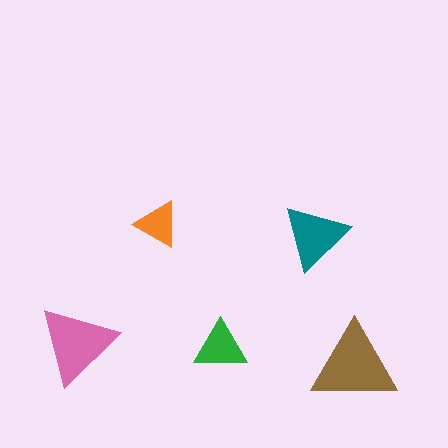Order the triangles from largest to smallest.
the brown one, the pink one, the teal one, the green one, the orange one.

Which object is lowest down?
The brown triangle is bottommost.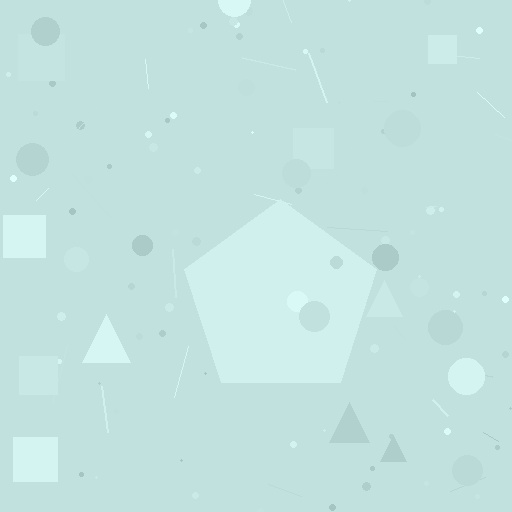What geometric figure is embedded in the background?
A pentagon is embedded in the background.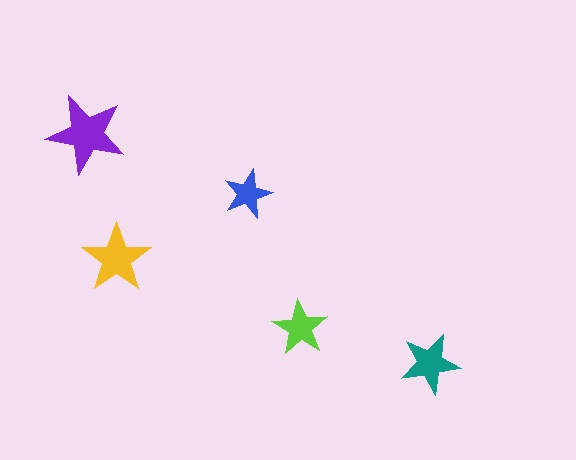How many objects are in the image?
There are 5 objects in the image.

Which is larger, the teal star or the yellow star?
The yellow one.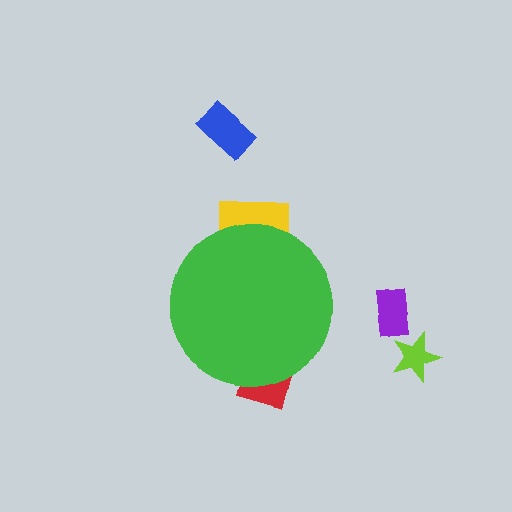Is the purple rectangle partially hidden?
No, the purple rectangle is fully visible.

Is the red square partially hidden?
Yes, the red square is partially hidden behind the green circle.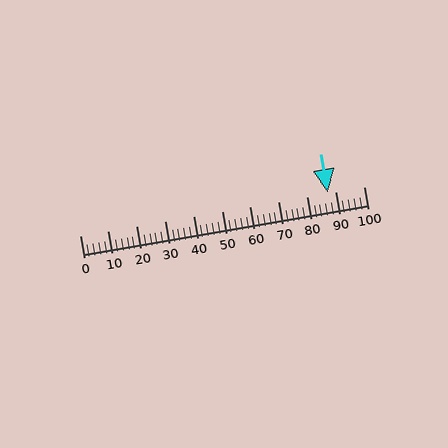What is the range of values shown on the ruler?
The ruler shows values from 0 to 100.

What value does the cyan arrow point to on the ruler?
The cyan arrow points to approximately 87.